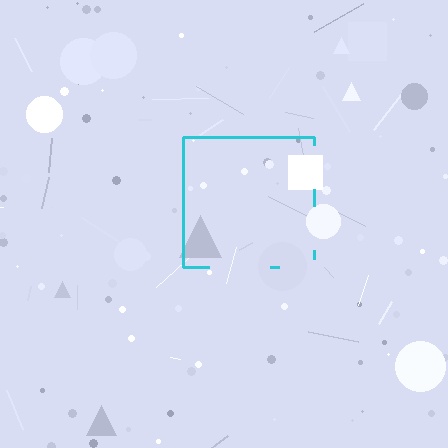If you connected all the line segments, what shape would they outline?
They would outline a square.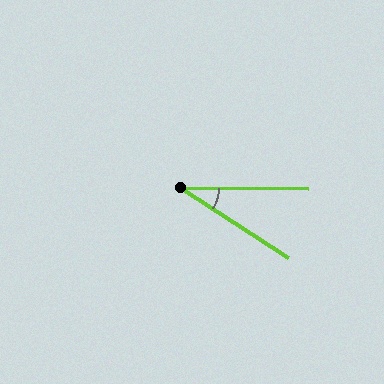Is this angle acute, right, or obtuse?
It is acute.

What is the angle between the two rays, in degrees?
Approximately 33 degrees.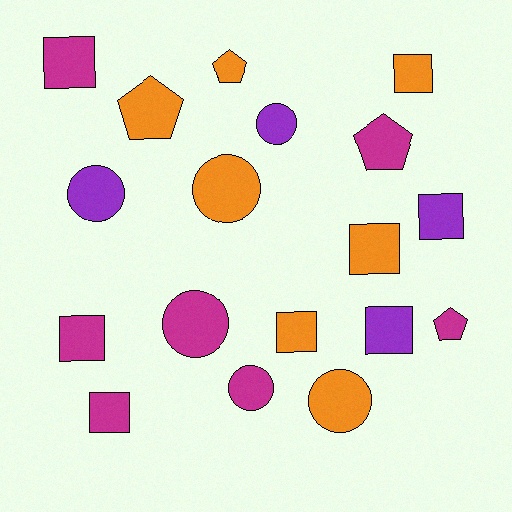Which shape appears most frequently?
Square, with 8 objects.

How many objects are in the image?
There are 18 objects.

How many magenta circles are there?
There are 2 magenta circles.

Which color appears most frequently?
Magenta, with 7 objects.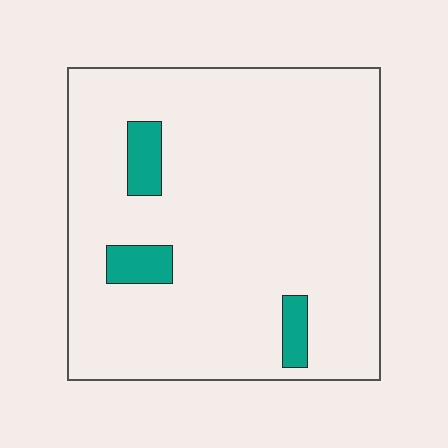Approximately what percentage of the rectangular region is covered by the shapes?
Approximately 5%.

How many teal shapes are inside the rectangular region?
3.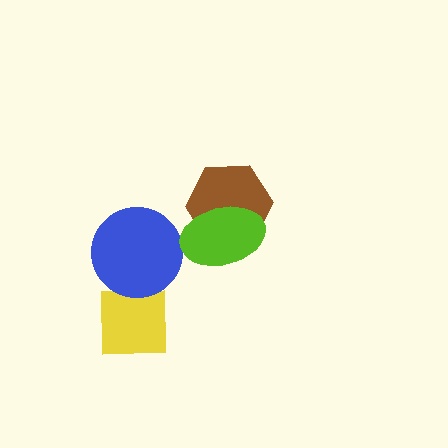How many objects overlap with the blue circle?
0 objects overlap with the blue circle.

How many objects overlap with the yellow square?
0 objects overlap with the yellow square.